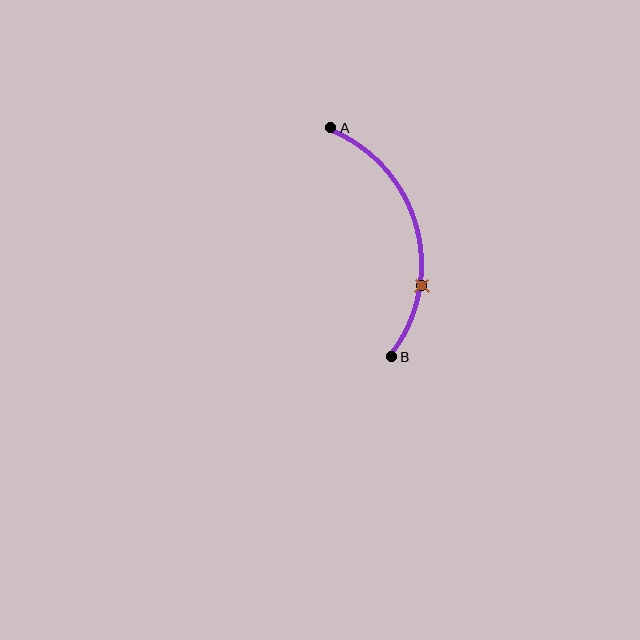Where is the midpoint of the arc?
The arc midpoint is the point on the curve farthest from the straight line joining A and B. It sits to the right of that line.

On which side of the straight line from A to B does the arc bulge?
The arc bulges to the right of the straight line connecting A and B.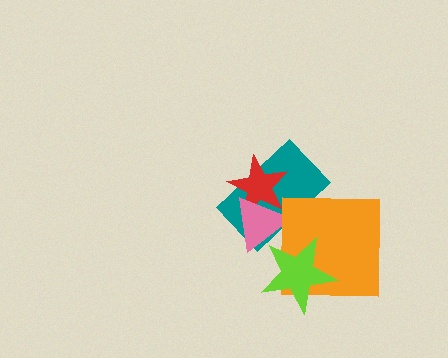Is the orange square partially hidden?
Yes, it is partially covered by another shape.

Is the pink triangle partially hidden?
Yes, it is partially covered by another shape.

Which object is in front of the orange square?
The lime star is in front of the orange square.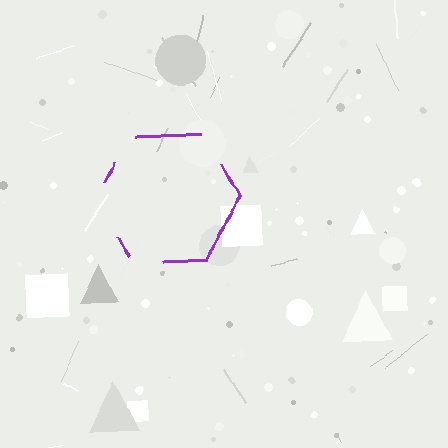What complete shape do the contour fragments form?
The contour fragments form a hexagon.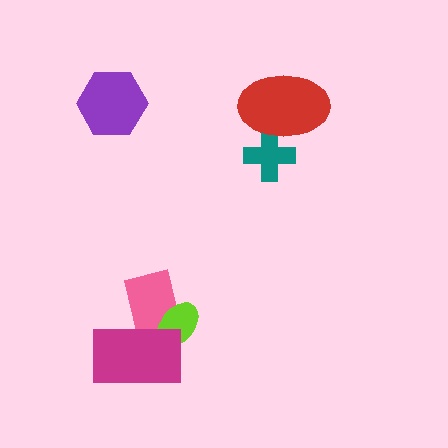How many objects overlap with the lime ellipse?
2 objects overlap with the lime ellipse.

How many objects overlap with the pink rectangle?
2 objects overlap with the pink rectangle.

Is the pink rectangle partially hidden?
Yes, it is partially covered by another shape.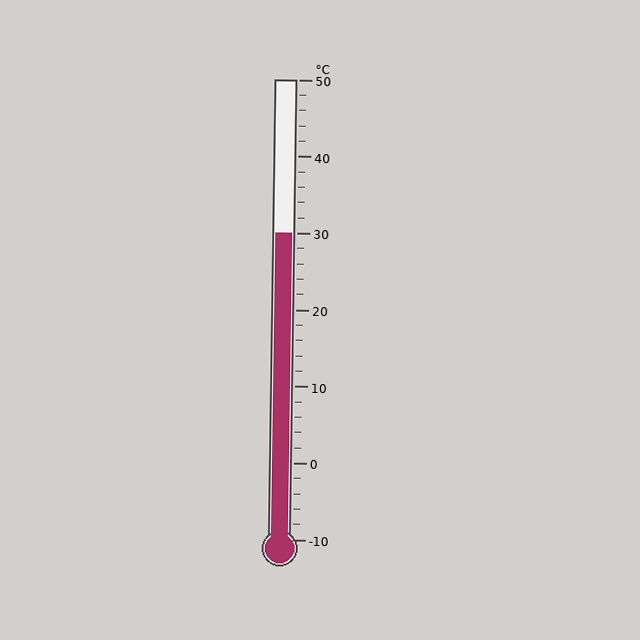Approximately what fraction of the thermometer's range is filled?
The thermometer is filled to approximately 65% of its range.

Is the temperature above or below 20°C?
The temperature is above 20°C.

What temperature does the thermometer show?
The thermometer shows approximately 30°C.